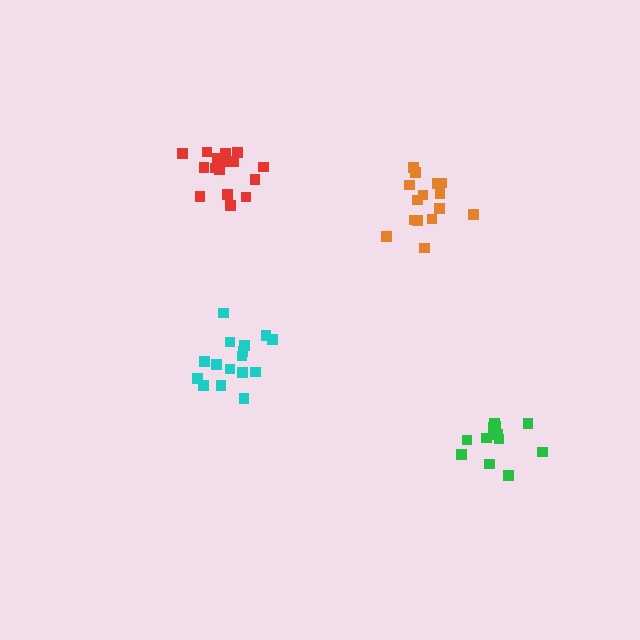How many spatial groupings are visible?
There are 4 spatial groupings.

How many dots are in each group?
Group 1: 15 dots, Group 2: 16 dots, Group 3: 16 dots, Group 4: 13 dots (60 total).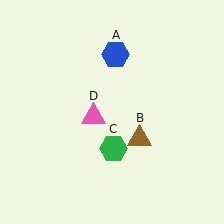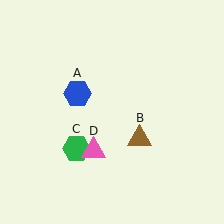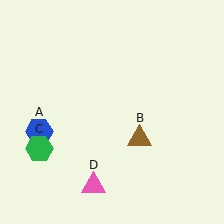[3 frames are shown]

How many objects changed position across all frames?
3 objects changed position: blue hexagon (object A), green hexagon (object C), pink triangle (object D).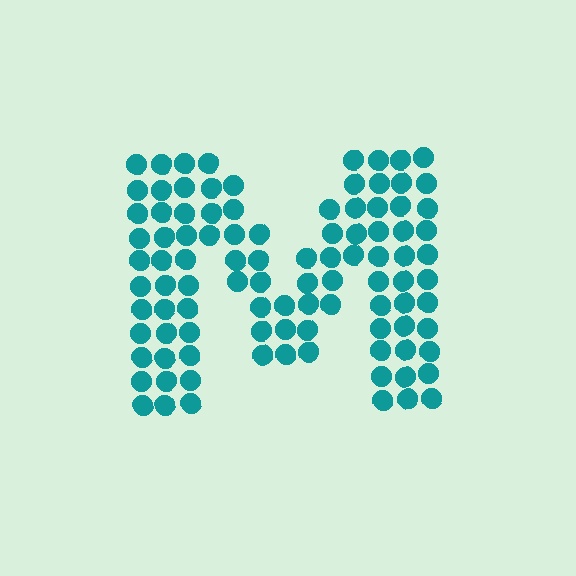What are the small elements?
The small elements are circles.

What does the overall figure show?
The overall figure shows the letter M.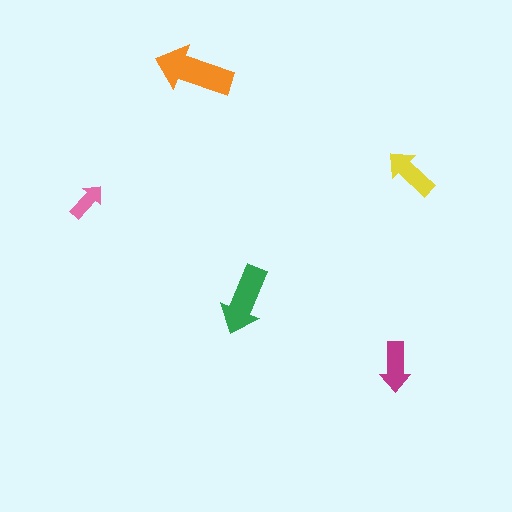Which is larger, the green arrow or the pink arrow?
The green one.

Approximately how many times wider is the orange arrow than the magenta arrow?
About 1.5 times wider.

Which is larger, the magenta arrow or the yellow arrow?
The yellow one.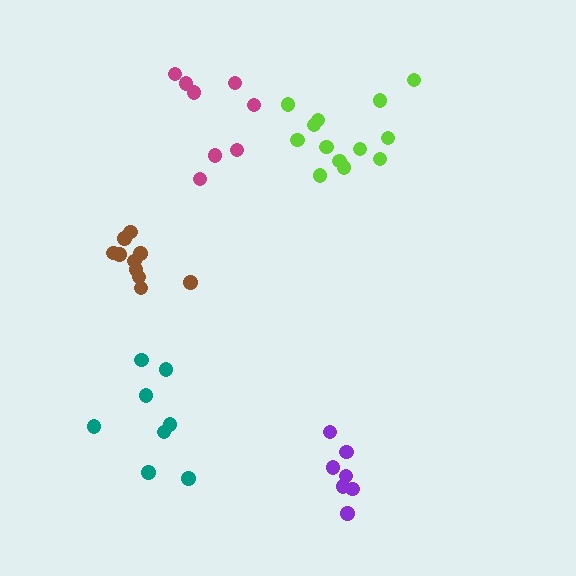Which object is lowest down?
The purple cluster is bottommost.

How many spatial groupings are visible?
There are 5 spatial groupings.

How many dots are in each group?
Group 1: 13 dots, Group 2: 8 dots, Group 3: 10 dots, Group 4: 7 dots, Group 5: 8 dots (46 total).